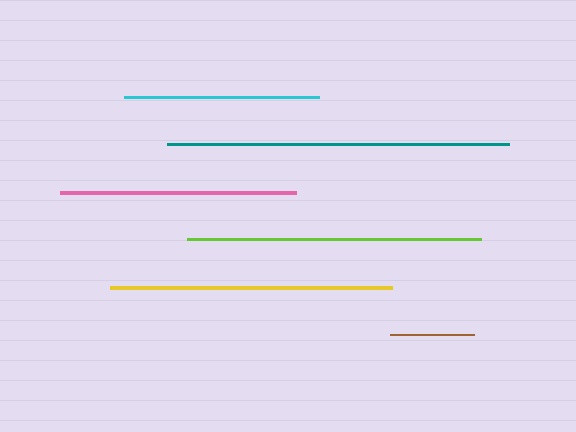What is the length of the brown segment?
The brown segment is approximately 84 pixels long.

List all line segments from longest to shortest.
From longest to shortest: teal, lime, yellow, pink, cyan, brown.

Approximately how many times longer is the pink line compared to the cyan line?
The pink line is approximately 1.2 times the length of the cyan line.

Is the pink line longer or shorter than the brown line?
The pink line is longer than the brown line.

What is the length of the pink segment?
The pink segment is approximately 236 pixels long.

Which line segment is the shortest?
The brown line is the shortest at approximately 84 pixels.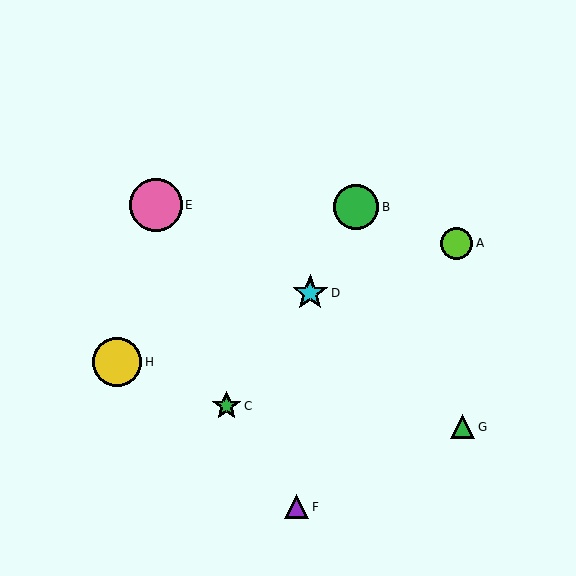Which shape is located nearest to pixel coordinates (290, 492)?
The purple triangle (labeled F) at (297, 507) is nearest to that location.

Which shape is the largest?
The pink circle (labeled E) is the largest.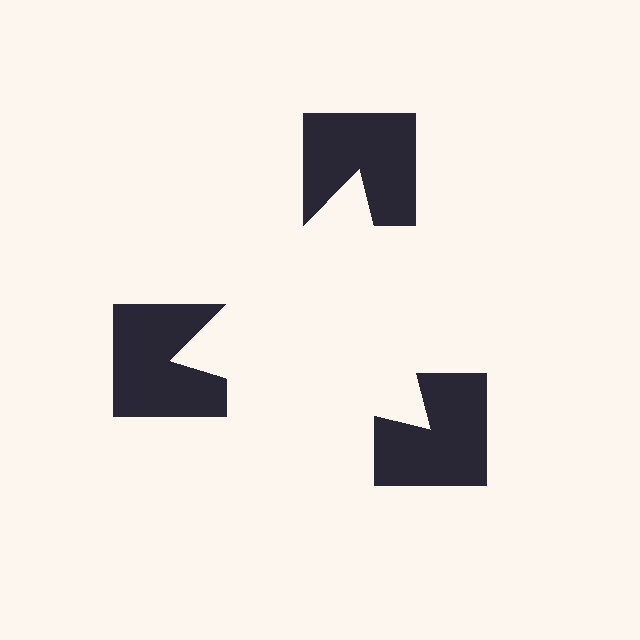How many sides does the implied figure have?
3 sides.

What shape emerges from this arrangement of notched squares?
An illusory triangle — its edges are inferred from the aligned wedge cuts in the notched squares, not physically drawn.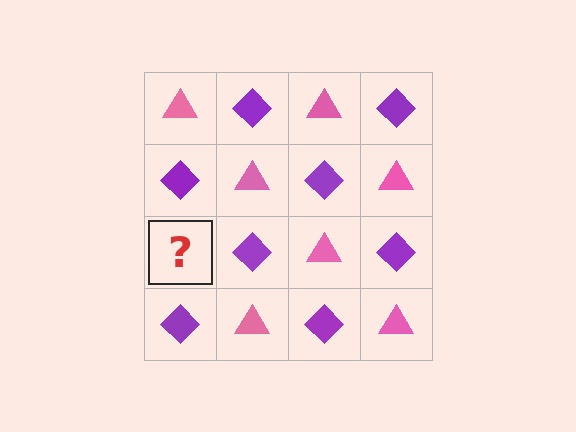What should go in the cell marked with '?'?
The missing cell should contain a pink triangle.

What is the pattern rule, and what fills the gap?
The rule is that it alternates pink triangle and purple diamond in a checkerboard pattern. The gap should be filled with a pink triangle.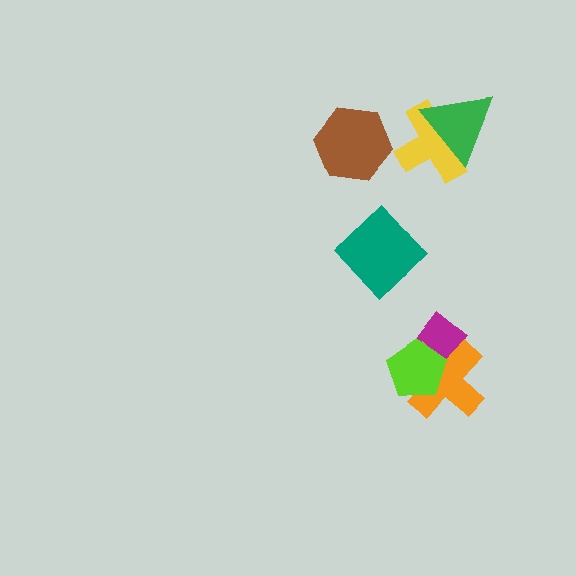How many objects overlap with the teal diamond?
0 objects overlap with the teal diamond.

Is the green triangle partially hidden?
No, no other shape covers it.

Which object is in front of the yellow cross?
The green triangle is in front of the yellow cross.